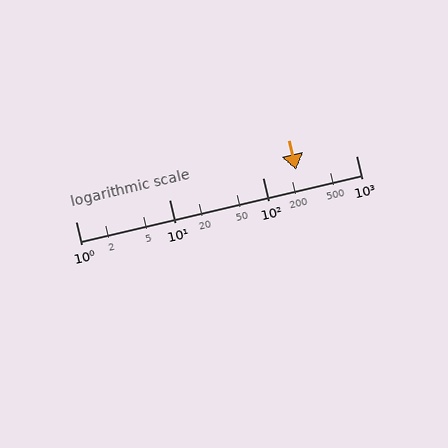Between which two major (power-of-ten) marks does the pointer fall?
The pointer is between 100 and 1000.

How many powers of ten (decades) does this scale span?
The scale spans 3 decades, from 1 to 1000.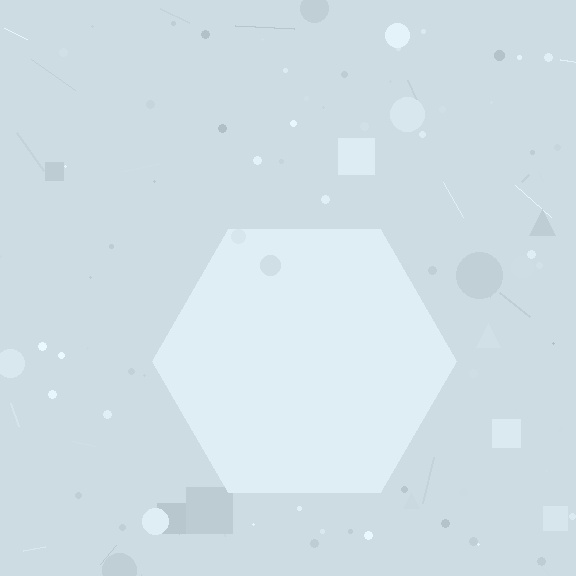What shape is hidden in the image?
A hexagon is hidden in the image.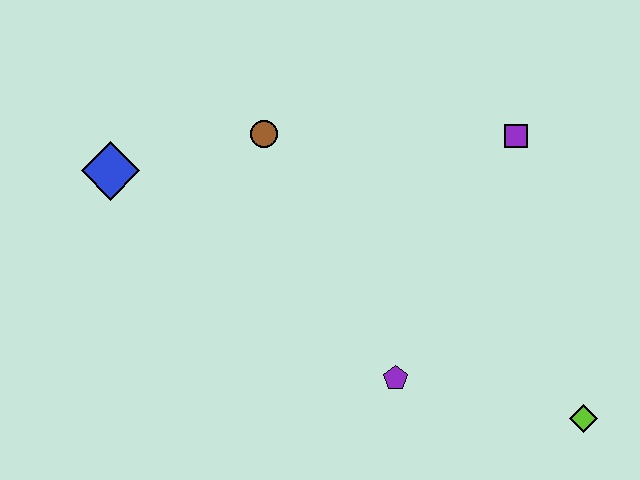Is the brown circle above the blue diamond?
Yes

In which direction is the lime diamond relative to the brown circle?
The lime diamond is to the right of the brown circle.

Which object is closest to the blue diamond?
The brown circle is closest to the blue diamond.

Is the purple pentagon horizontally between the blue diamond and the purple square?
Yes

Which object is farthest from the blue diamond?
The lime diamond is farthest from the blue diamond.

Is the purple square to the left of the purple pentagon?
No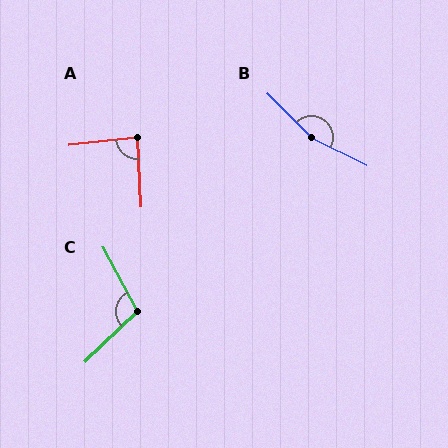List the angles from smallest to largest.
A (87°), C (106°), B (161°).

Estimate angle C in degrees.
Approximately 106 degrees.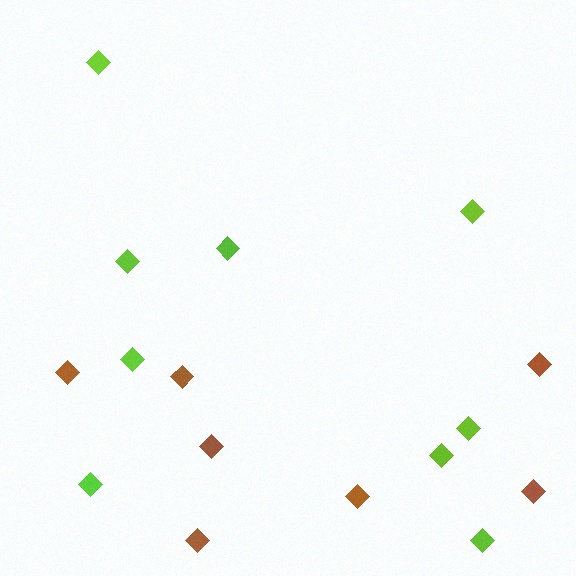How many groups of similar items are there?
There are 2 groups: one group of brown diamonds (7) and one group of lime diamonds (9).